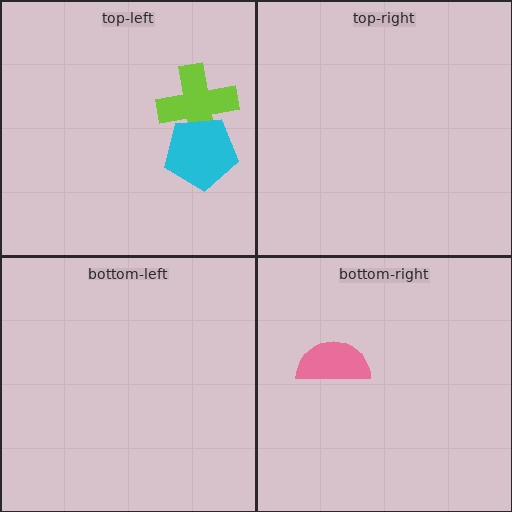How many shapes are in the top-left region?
2.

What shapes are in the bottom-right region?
The pink semicircle.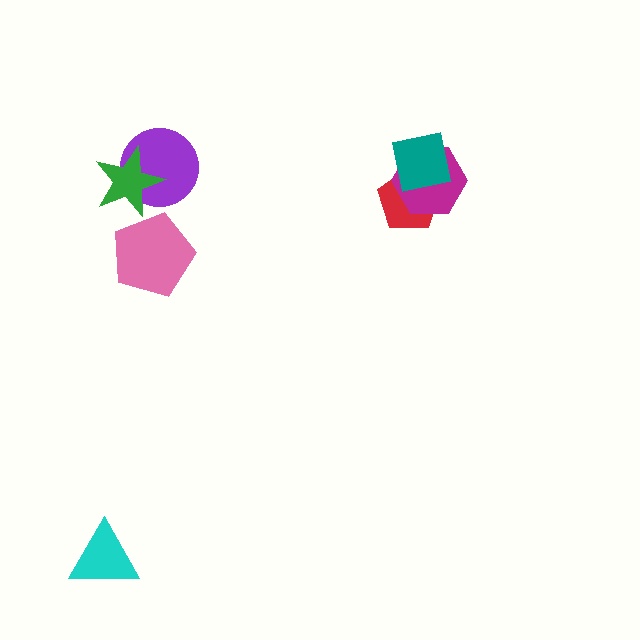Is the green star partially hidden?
No, no other shape covers it.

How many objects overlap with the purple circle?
1 object overlaps with the purple circle.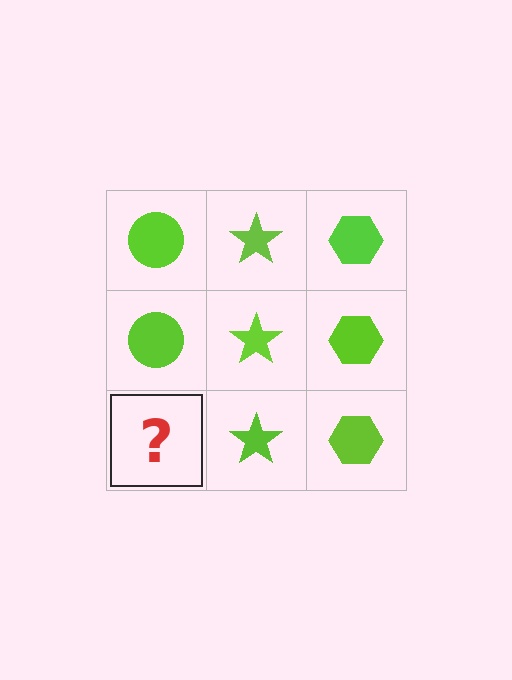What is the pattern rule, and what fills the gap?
The rule is that each column has a consistent shape. The gap should be filled with a lime circle.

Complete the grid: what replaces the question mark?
The question mark should be replaced with a lime circle.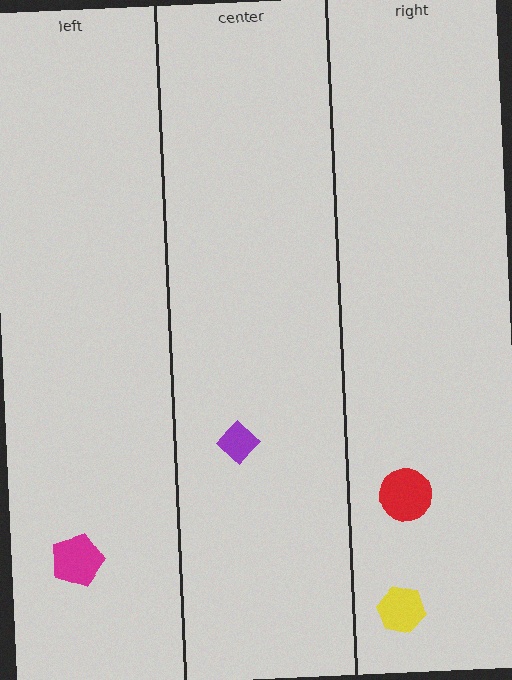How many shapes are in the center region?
1.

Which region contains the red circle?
The right region.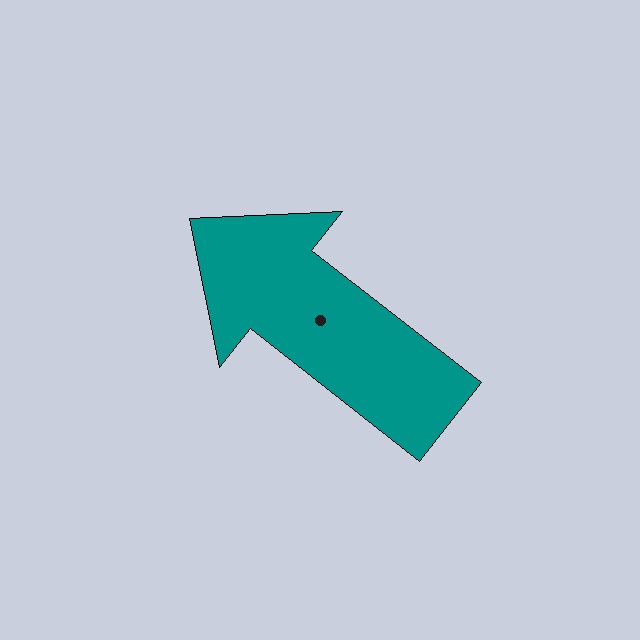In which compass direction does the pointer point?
Northwest.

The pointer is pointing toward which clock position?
Roughly 10 o'clock.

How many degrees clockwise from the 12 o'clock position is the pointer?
Approximately 308 degrees.